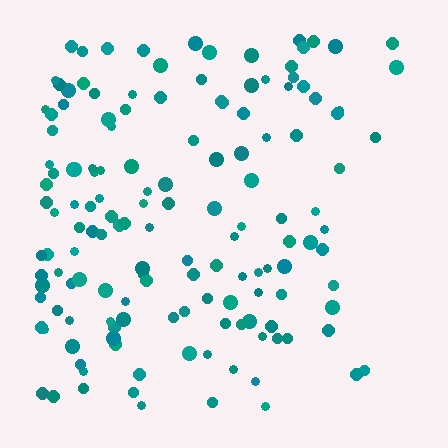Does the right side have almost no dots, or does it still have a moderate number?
Still a moderate number, just noticeably fewer than the left.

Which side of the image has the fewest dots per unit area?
The right.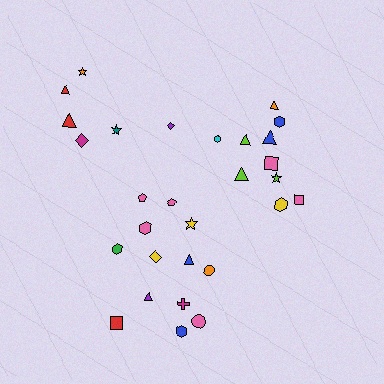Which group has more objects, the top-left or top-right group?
The top-right group.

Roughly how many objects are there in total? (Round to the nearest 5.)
Roughly 30 objects in total.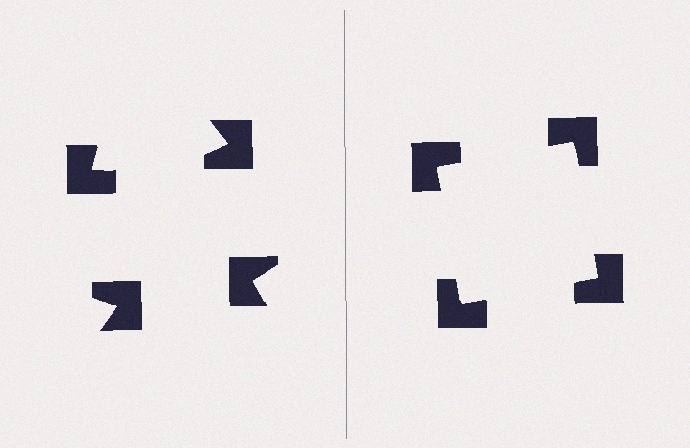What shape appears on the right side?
An illusory square.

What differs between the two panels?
The notched squares are positioned identically on both sides; only the wedge orientations differ. On the right they align to a square; on the left they are misaligned.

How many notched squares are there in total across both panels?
8 — 4 on each side.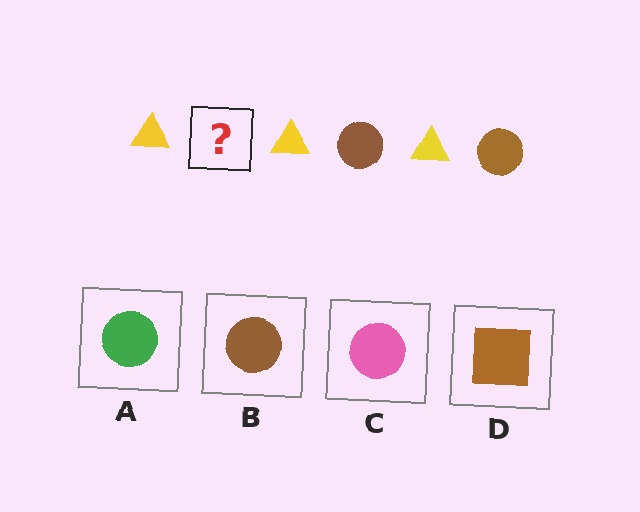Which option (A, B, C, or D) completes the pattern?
B.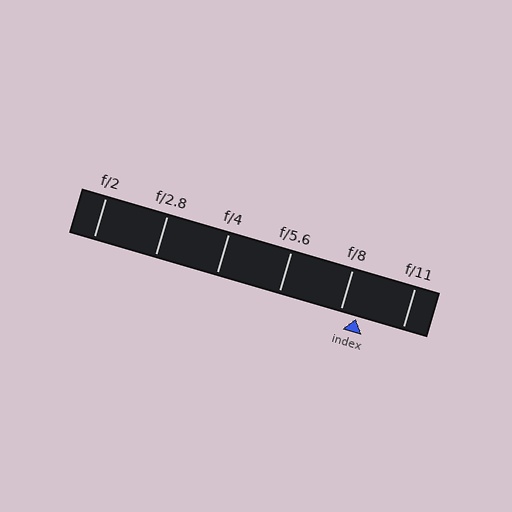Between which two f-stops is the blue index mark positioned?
The index mark is between f/8 and f/11.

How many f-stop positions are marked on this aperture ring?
There are 6 f-stop positions marked.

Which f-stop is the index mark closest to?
The index mark is closest to f/8.